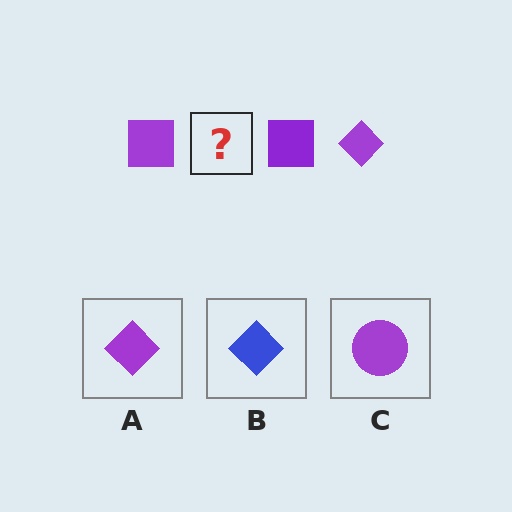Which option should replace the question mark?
Option A.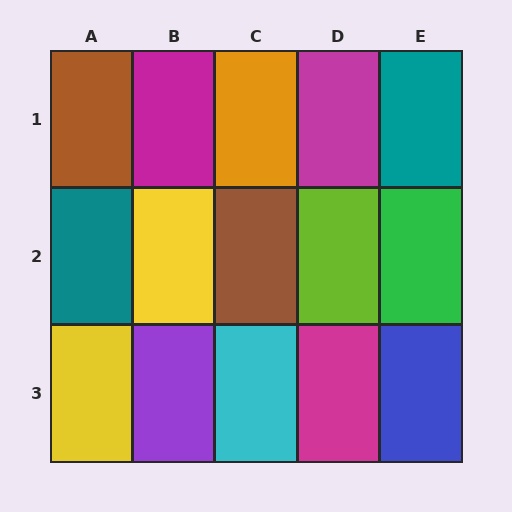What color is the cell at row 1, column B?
Magenta.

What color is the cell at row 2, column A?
Teal.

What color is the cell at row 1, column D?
Magenta.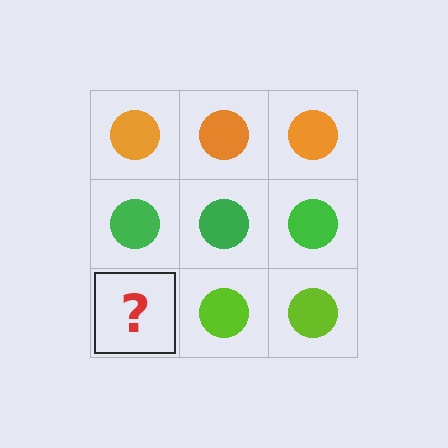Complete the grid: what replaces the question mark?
The question mark should be replaced with a lime circle.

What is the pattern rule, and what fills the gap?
The rule is that each row has a consistent color. The gap should be filled with a lime circle.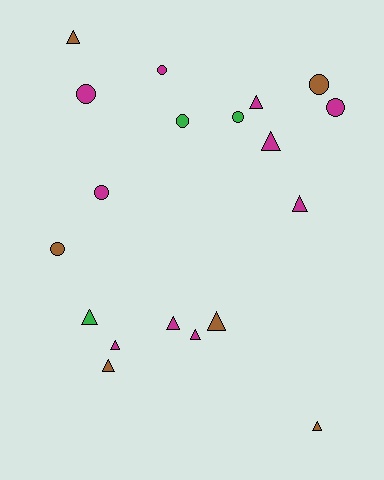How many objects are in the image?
There are 19 objects.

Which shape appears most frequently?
Triangle, with 11 objects.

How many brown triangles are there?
There are 4 brown triangles.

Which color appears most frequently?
Magenta, with 10 objects.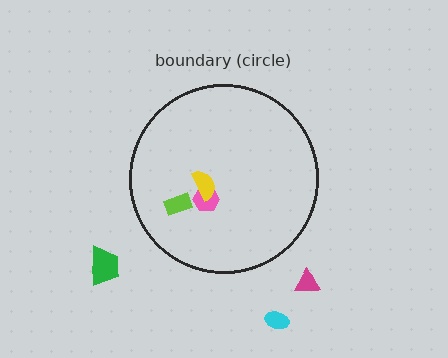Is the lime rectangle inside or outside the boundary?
Inside.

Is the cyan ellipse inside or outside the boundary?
Outside.